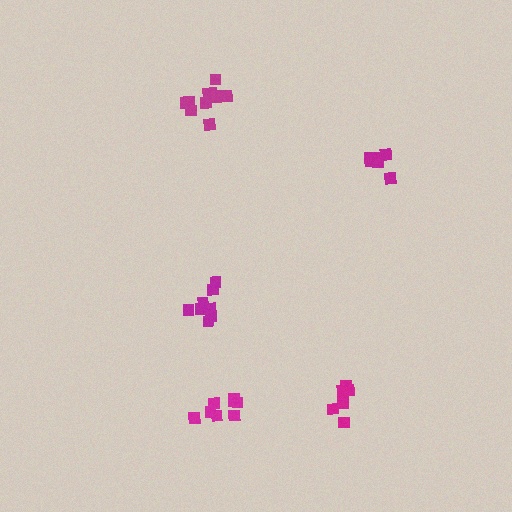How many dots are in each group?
Group 1: 12 dots, Group 2: 8 dots, Group 3: 8 dots, Group 4: 6 dots, Group 5: 6 dots (40 total).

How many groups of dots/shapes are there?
There are 5 groups.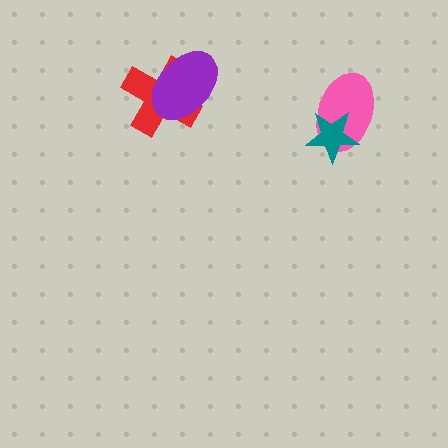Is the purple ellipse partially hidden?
No, no other shape covers it.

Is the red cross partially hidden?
Yes, it is partially covered by another shape.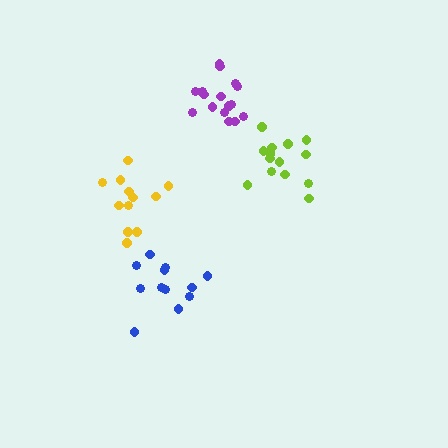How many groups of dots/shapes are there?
There are 4 groups.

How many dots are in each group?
Group 1: 16 dots, Group 2: 12 dots, Group 3: 12 dots, Group 4: 15 dots (55 total).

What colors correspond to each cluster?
The clusters are colored: purple, yellow, blue, lime.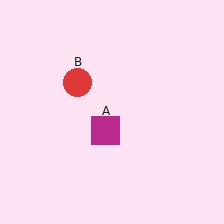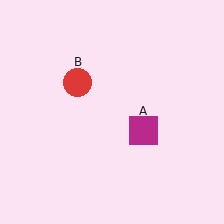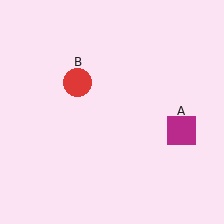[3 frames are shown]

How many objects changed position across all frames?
1 object changed position: magenta square (object A).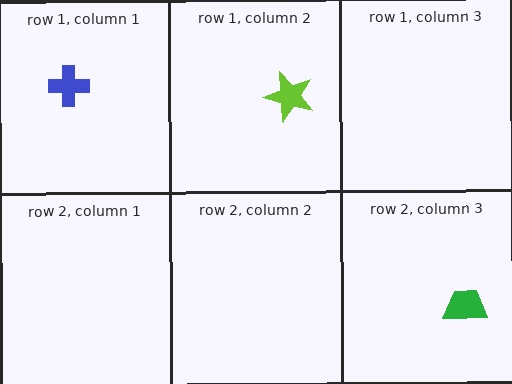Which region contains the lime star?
The row 1, column 2 region.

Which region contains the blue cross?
The row 1, column 1 region.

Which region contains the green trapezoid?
The row 2, column 3 region.